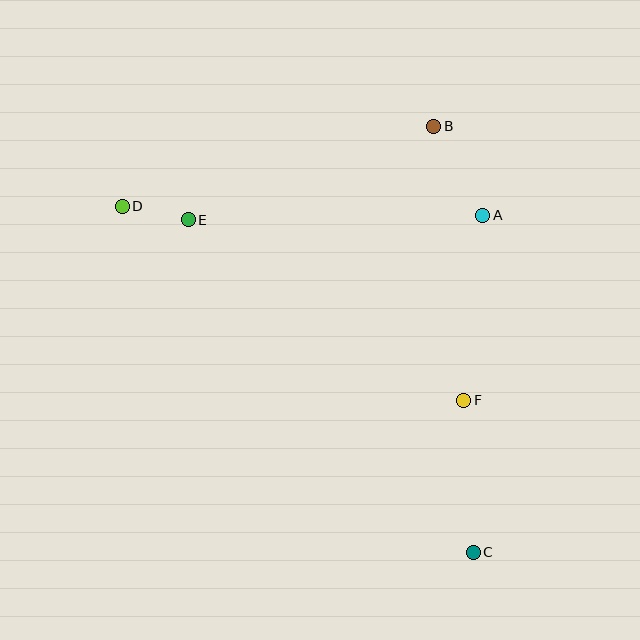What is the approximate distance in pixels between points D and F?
The distance between D and F is approximately 393 pixels.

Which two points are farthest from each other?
Points C and D are farthest from each other.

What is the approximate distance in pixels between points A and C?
The distance between A and C is approximately 337 pixels.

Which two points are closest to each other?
Points D and E are closest to each other.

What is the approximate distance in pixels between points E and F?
The distance between E and F is approximately 329 pixels.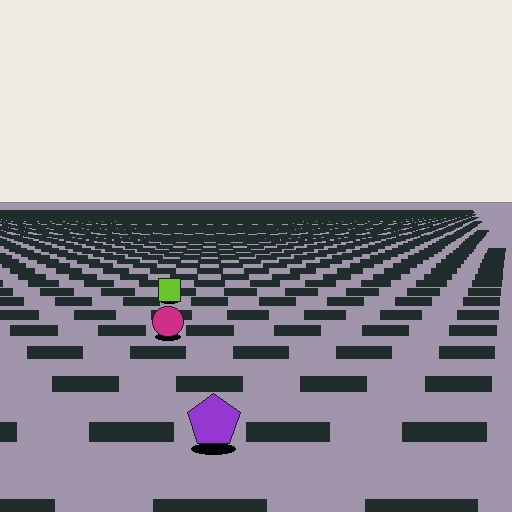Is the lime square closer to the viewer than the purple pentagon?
No. The purple pentagon is closer — you can tell from the texture gradient: the ground texture is coarser near it.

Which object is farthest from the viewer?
The lime square is farthest from the viewer. It appears smaller and the ground texture around it is denser.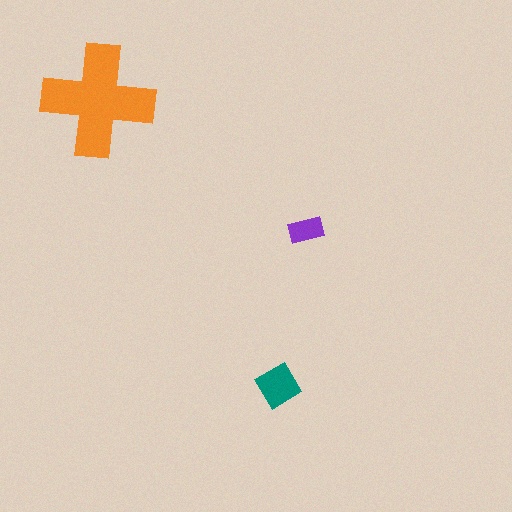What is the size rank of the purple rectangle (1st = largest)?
3rd.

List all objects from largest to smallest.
The orange cross, the teal diamond, the purple rectangle.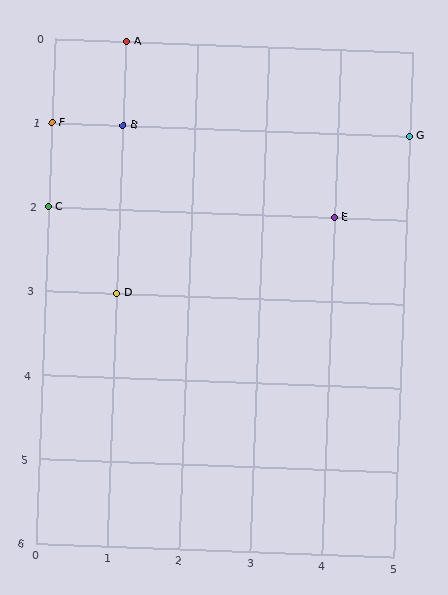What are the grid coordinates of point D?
Point D is at grid coordinates (1, 3).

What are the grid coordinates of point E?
Point E is at grid coordinates (4, 2).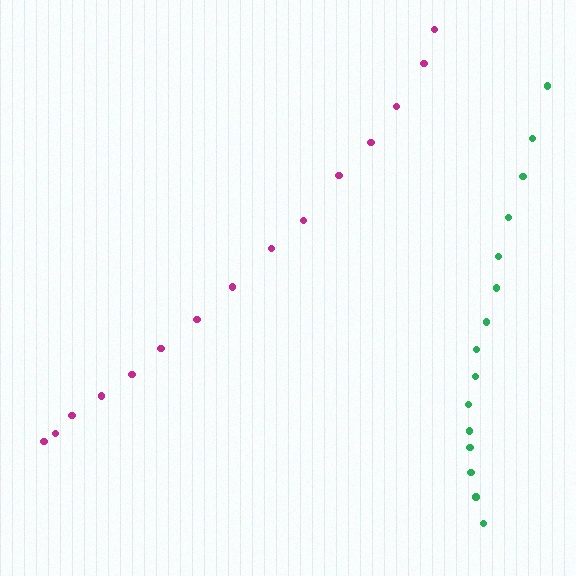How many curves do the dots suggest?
There are 2 distinct paths.